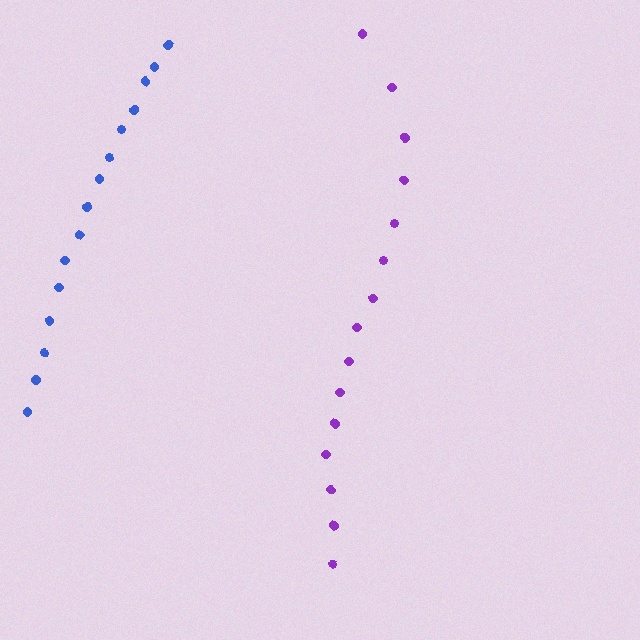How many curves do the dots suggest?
There are 2 distinct paths.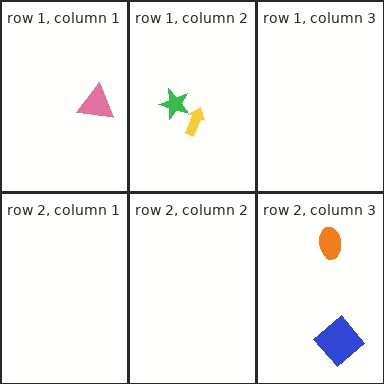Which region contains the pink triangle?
The row 1, column 1 region.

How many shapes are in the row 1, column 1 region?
1.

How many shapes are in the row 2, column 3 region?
2.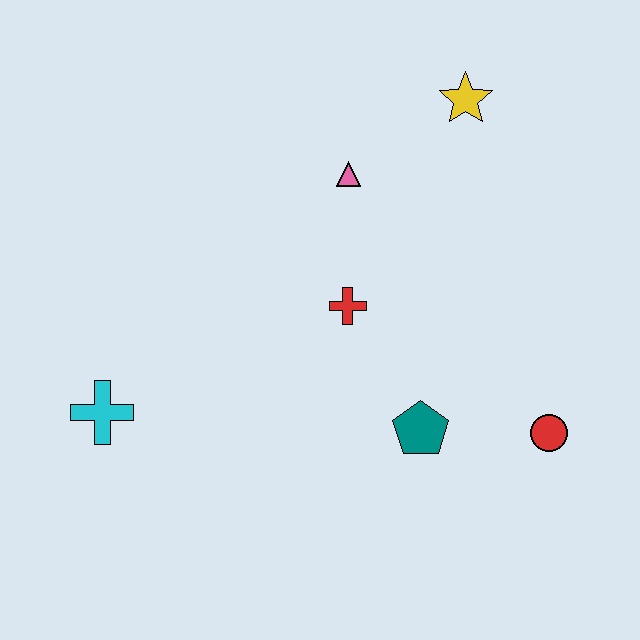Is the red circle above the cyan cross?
No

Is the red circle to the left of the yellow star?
No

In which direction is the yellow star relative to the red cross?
The yellow star is above the red cross.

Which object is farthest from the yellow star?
The cyan cross is farthest from the yellow star.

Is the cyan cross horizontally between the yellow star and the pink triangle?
No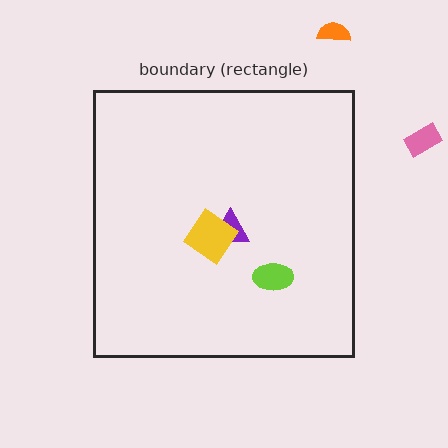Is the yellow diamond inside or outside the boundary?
Inside.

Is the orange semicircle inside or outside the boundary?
Outside.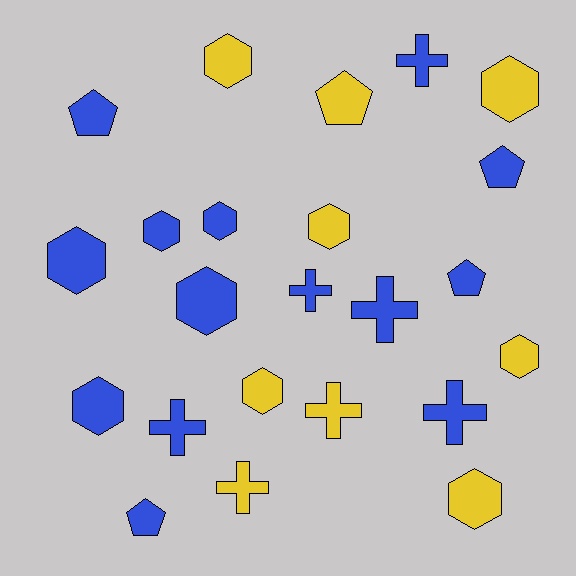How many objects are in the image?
There are 23 objects.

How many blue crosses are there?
There are 5 blue crosses.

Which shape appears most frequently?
Hexagon, with 11 objects.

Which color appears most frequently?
Blue, with 14 objects.